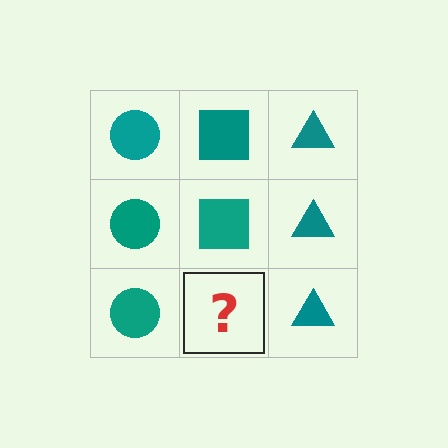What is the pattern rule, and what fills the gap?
The rule is that each column has a consistent shape. The gap should be filled with a teal square.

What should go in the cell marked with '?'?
The missing cell should contain a teal square.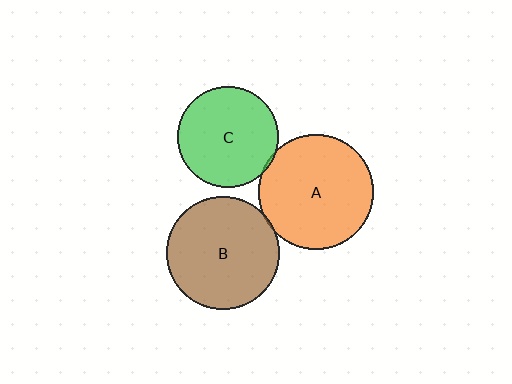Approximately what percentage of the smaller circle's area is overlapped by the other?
Approximately 5%.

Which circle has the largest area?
Circle A (orange).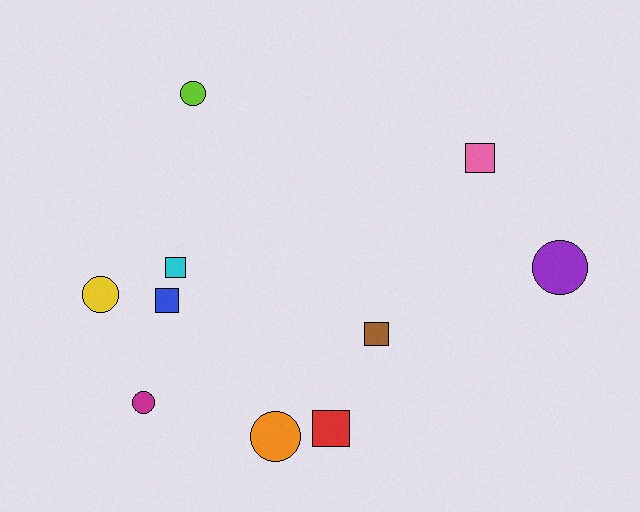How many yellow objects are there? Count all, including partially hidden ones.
There is 1 yellow object.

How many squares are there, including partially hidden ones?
There are 5 squares.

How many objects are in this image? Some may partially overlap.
There are 10 objects.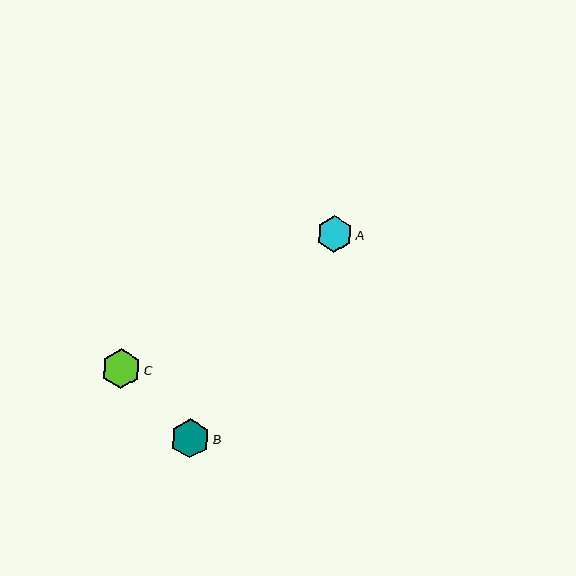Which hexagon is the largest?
Hexagon B is the largest with a size of approximately 40 pixels.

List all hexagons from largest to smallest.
From largest to smallest: B, C, A.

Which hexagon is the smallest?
Hexagon A is the smallest with a size of approximately 37 pixels.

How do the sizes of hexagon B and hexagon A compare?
Hexagon B and hexagon A are approximately the same size.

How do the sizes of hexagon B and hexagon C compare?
Hexagon B and hexagon C are approximately the same size.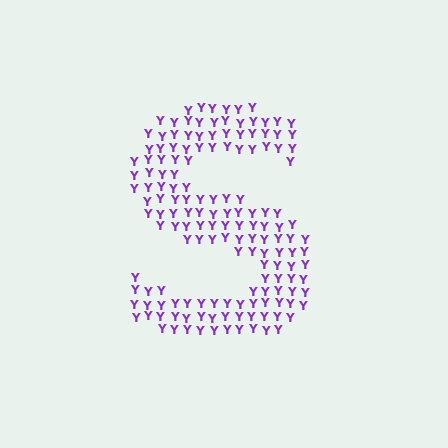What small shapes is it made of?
It is made of small letter Y's.